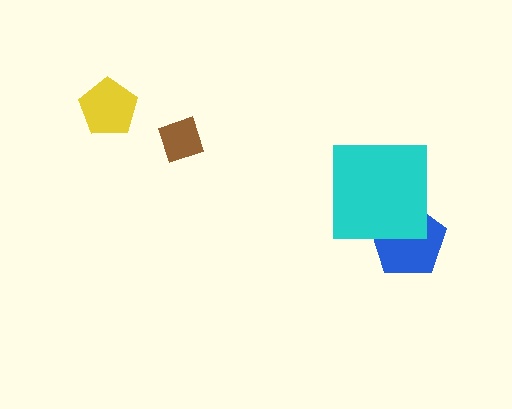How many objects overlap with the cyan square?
1 object overlaps with the cyan square.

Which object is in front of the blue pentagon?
The cyan square is in front of the blue pentagon.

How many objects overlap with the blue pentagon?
1 object overlaps with the blue pentagon.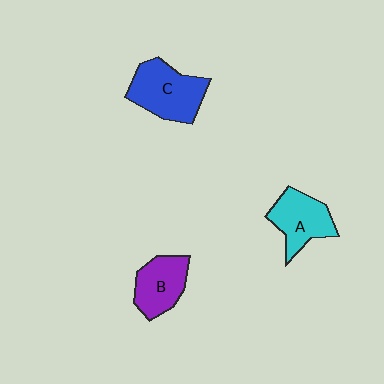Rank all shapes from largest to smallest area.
From largest to smallest: C (blue), A (cyan), B (purple).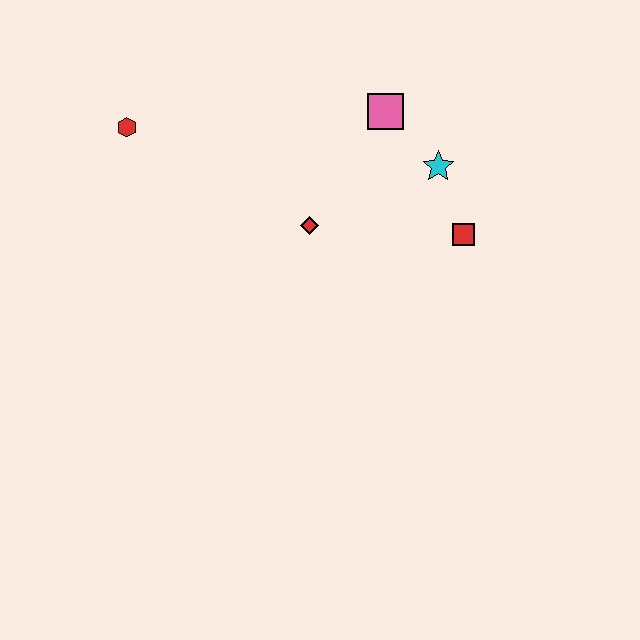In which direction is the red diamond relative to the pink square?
The red diamond is below the pink square.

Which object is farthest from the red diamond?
The red hexagon is farthest from the red diamond.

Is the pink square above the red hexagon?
Yes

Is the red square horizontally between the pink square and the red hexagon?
No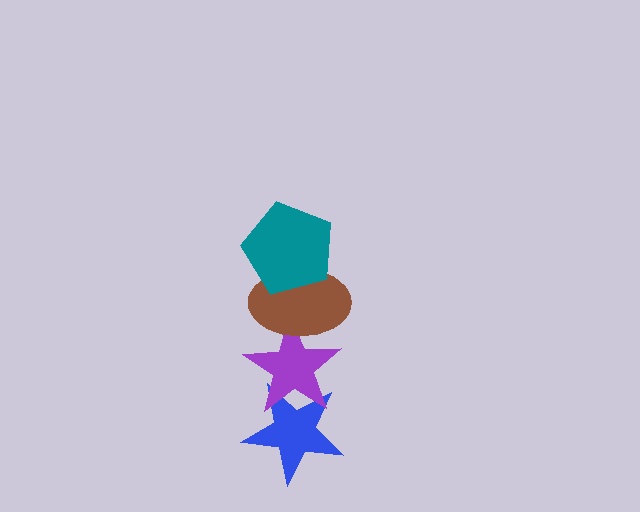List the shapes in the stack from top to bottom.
From top to bottom: the teal pentagon, the brown ellipse, the purple star, the blue star.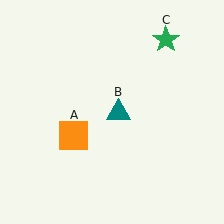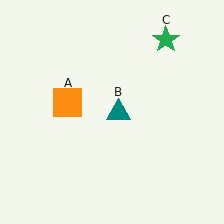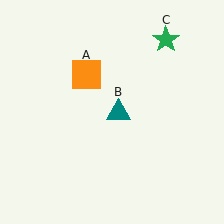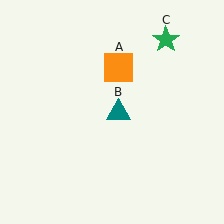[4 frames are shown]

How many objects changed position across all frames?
1 object changed position: orange square (object A).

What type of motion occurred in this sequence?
The orange square (object A) rotated clockwise around the center of the scene.